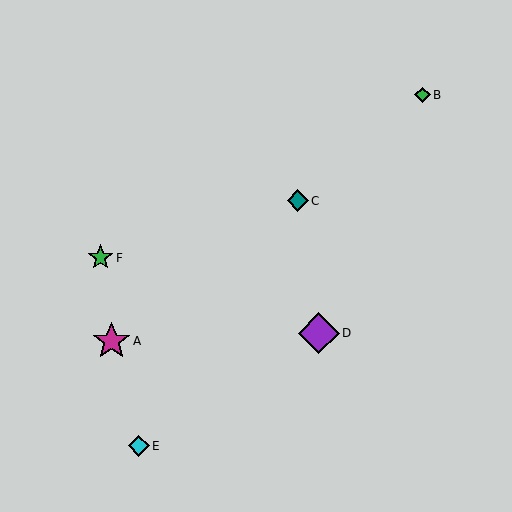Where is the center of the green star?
The center of the green star is at (101, 258).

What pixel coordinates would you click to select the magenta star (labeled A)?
Click at (111, 341) to select the magenta star A.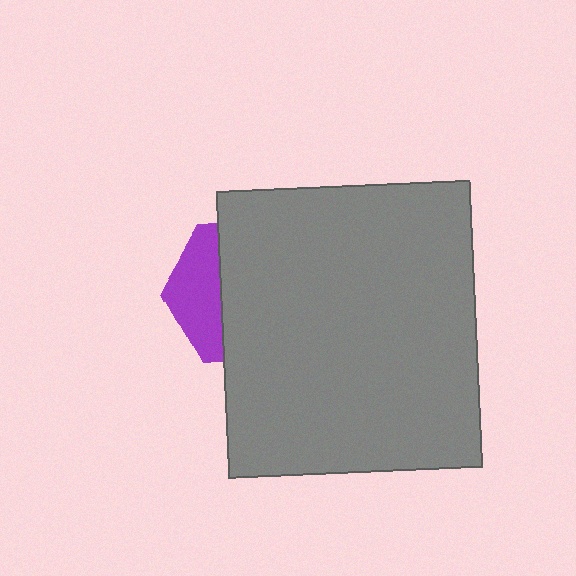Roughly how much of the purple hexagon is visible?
A small part of it is visible (roughly 33%).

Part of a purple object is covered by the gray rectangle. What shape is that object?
It is a hexagon.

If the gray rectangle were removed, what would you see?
You would see the complete purple hexagon.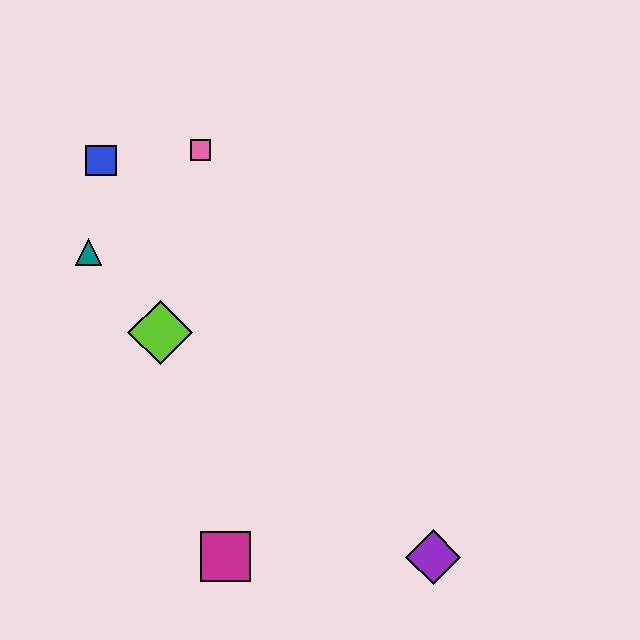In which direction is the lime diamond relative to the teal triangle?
The lime diamond is below the teal triangle.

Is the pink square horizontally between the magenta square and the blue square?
Yes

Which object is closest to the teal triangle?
The blue square is closest to the teal triangle.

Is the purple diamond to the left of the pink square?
No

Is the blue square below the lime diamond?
No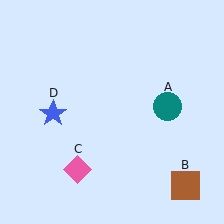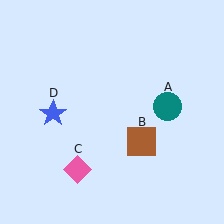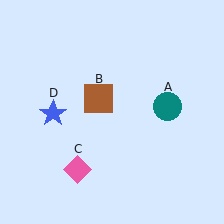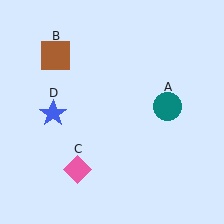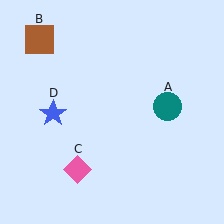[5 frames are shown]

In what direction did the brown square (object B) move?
The brown square (object B) moved up and to the left.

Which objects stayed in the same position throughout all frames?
Teal circle (object A) and pink diamond (object C) and blue star (object D) remained stationary.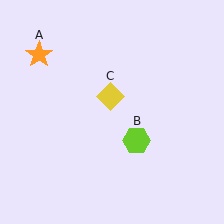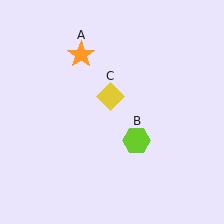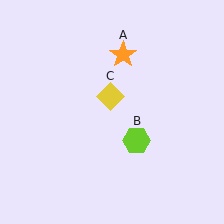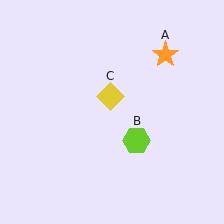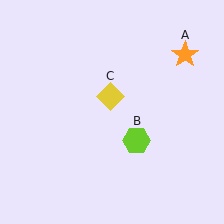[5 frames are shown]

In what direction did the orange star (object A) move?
The orange star (object A) moved right.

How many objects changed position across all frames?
1 object changed position: orange star (object A).